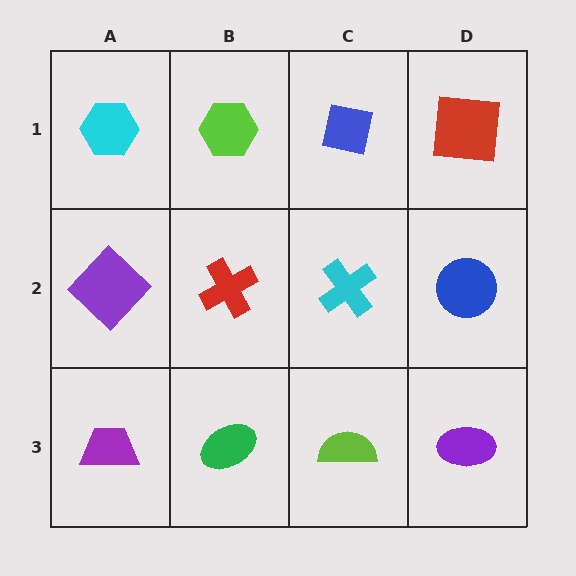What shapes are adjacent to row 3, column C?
A cyan cross (row 2, column C), a green ellipse (row 3, column B), a purple ellipse (row 3, column D).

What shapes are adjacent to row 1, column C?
A cyan cross (row 2, column C), a lime hexagon (row 1, column B), a red square (row 1, column D).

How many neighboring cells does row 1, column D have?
2.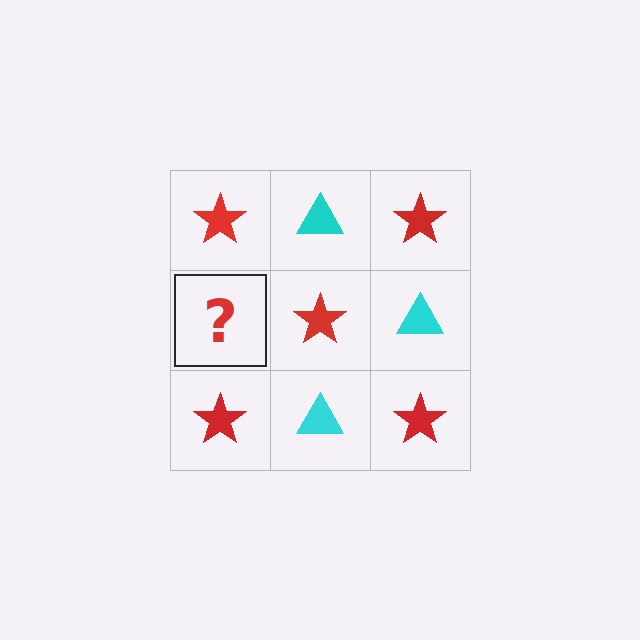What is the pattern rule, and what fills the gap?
The rule is that it alternates red star and cyan triangle in a checkerboard pattern. The gap should be filled with a cyan triangle.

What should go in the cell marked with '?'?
The missing cell should contain a cyan triangle.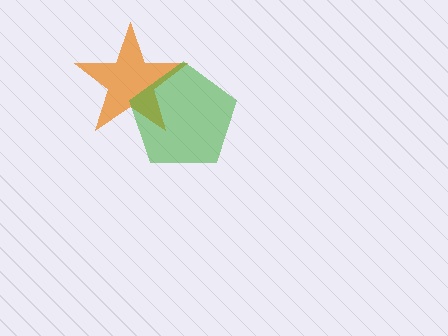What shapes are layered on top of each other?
The layered shapes are: an orange star, a green pentagon.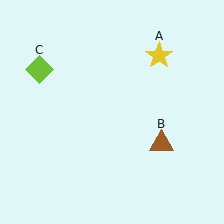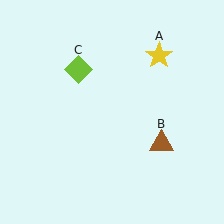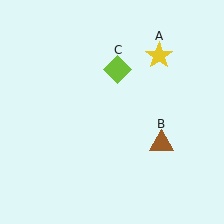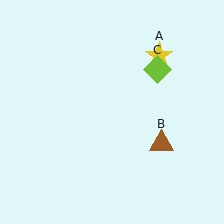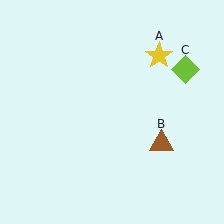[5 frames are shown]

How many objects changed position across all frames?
1 object changed position: lime diamond (object C).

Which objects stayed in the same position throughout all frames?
Yellow star (object A) and brown triangle (object B) remained stationary.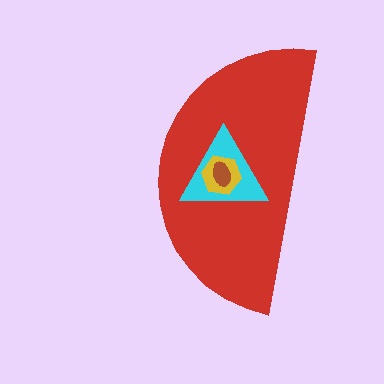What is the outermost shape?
The red semicircle.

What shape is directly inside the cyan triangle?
The yellow hexagon.